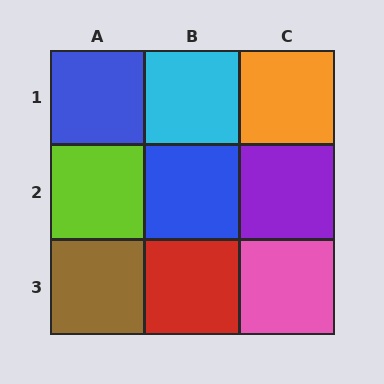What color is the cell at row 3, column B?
Red.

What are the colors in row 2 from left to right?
Lime, blue, purple.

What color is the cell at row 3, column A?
Brown.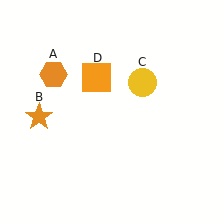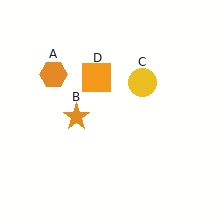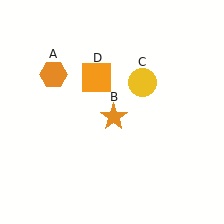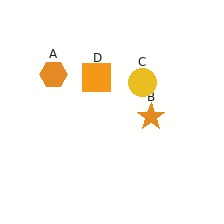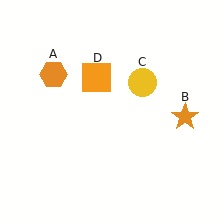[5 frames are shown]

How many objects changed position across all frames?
1 object changed position: orange star (object B).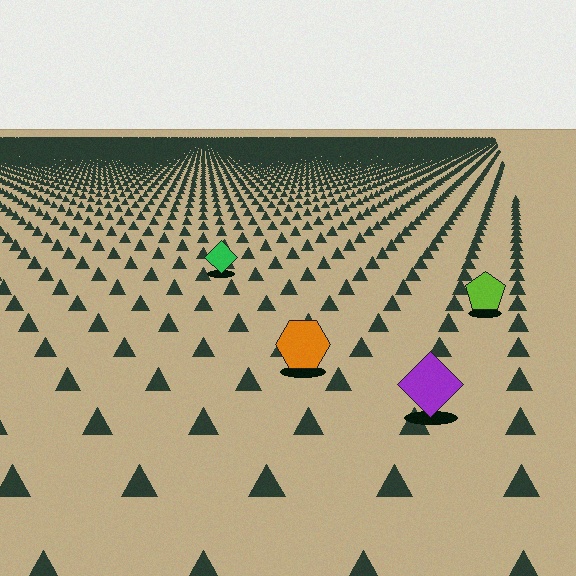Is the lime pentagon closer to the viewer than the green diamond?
Yes. The lime pentagon is closer — you can tell from the texture gradient: the ground texture is coarser near it.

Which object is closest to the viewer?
The purple diamond is closest. The texture marks near it are larger and more spread out.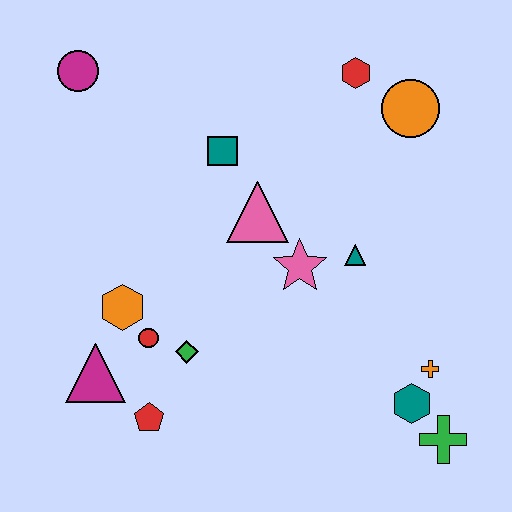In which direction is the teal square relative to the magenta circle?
The teal square is to the right of the magenta circle.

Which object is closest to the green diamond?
The red circle is closest to the green diamond.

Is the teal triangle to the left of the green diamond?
No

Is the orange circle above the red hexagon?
No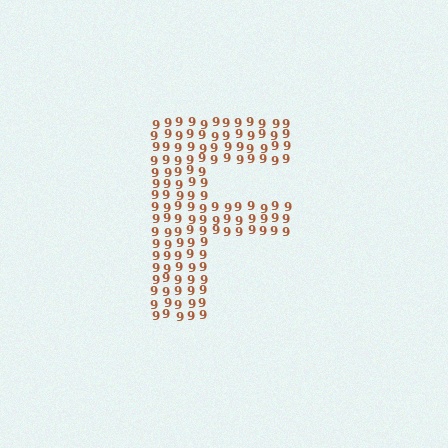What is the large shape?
The large shape is the letter F.